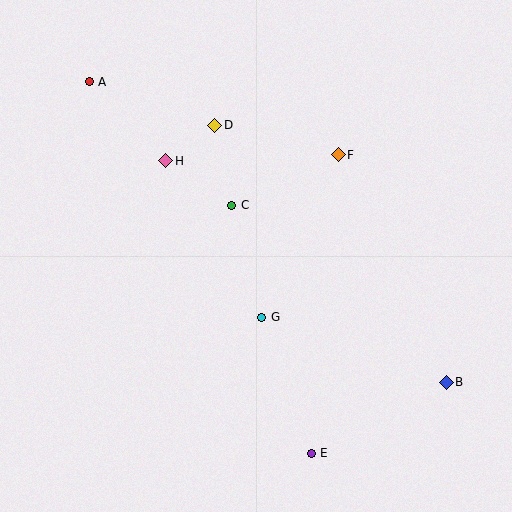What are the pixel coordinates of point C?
Point C is at (232, 205).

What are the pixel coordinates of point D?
Point D is at (215, 125).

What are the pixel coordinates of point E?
Point E is at (311, 453).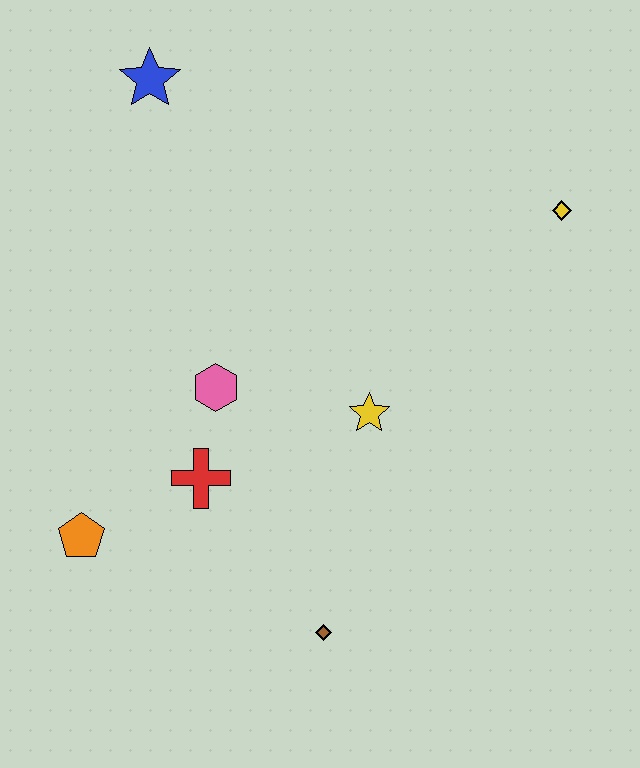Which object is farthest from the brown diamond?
The blue star is farthest from the brown diamond.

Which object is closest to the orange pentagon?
The red cross is closest to the orange pentagon.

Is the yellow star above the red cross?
Yes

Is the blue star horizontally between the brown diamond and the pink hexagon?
No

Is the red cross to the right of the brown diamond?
No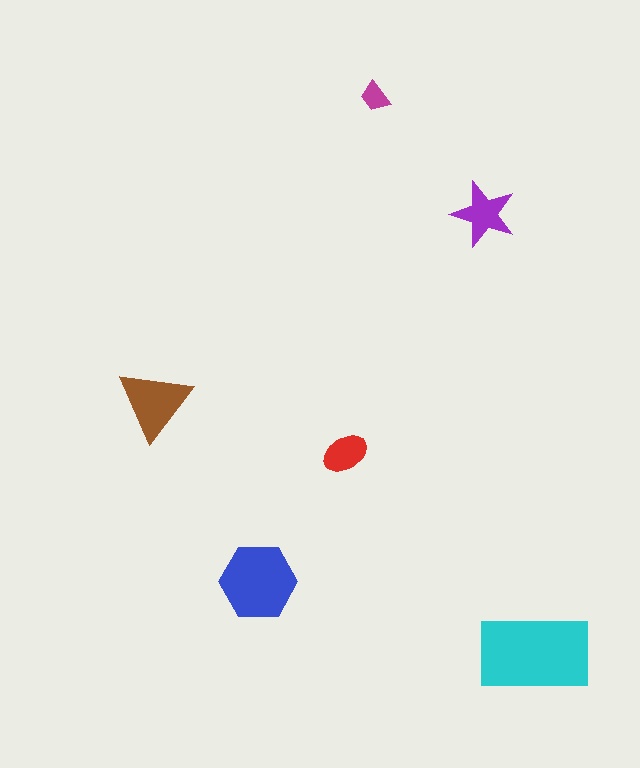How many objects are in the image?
There are 6 objects in the image.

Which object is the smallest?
The magenta trapezoid.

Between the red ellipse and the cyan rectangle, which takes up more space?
The cyan rectangle.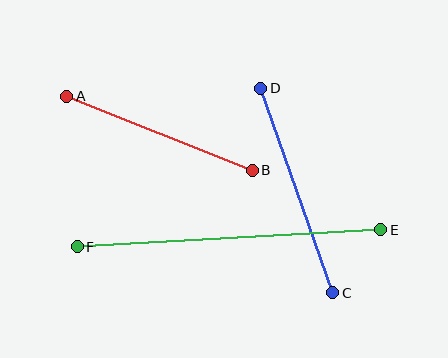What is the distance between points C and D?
The distance is approximately 217 pixels.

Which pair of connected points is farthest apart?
Points E and F are farthest apart.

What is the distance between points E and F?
The distance is approximately 304 pixels.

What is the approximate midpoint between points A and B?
The midpoint is at approximately (159, 133) pixels.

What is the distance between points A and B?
The distance is approximately 200 pixels.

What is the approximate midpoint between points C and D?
The midpoint is at approximately (297, 191) pixels.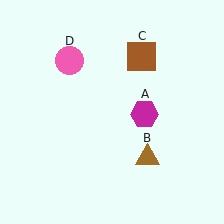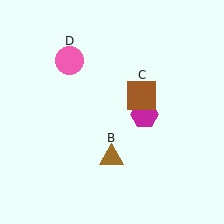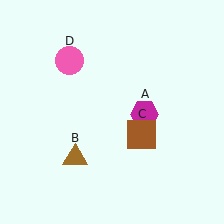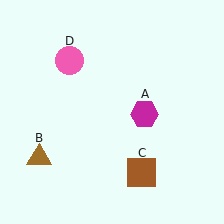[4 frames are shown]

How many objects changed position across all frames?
2 objects changed position: brown triangle (object B), brown square (object C).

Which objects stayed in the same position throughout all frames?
Magenta hexagon (object A) and pink circle (object D) remained stationary.